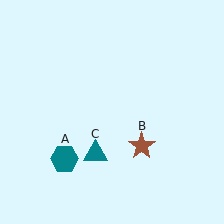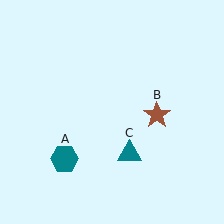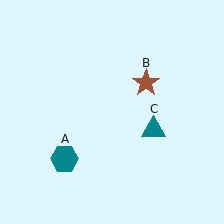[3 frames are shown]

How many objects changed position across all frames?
2 objects changed position: brown star (object B), teal triangle (object C).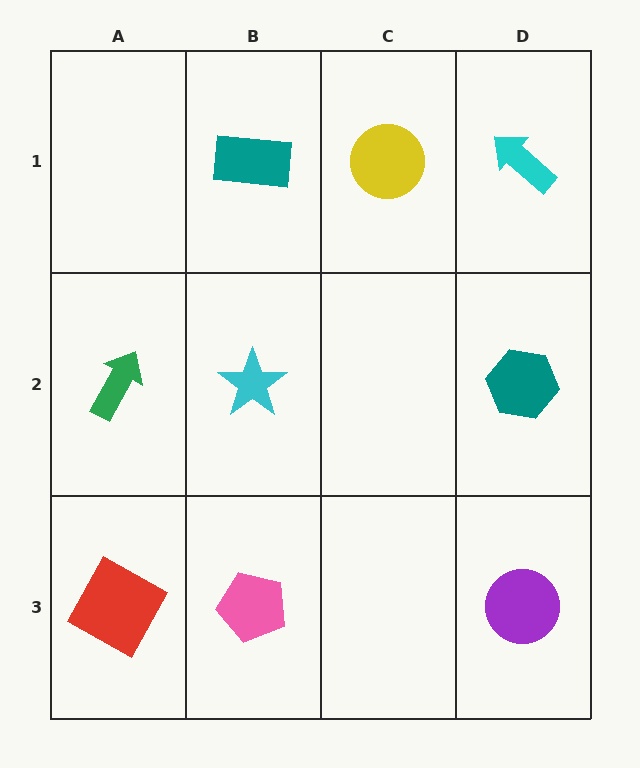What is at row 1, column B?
A teal rectangle.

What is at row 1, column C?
A yellow circle.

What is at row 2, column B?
A cyan star.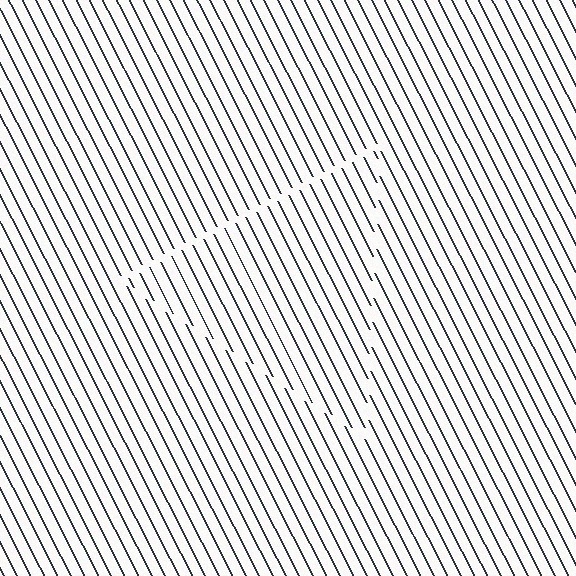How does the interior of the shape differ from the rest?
The interior of the shape contains the same grating, shifted by half a period — the contour is defined by the phase discontinuity where line-ends from the inner and outer gratings abut.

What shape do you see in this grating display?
An illusory triangle. The interior of the shape contains the same grating, shifted by half a period — the contour is defined by the phase discontinuity where line-ends from the inner and outer gratings abut.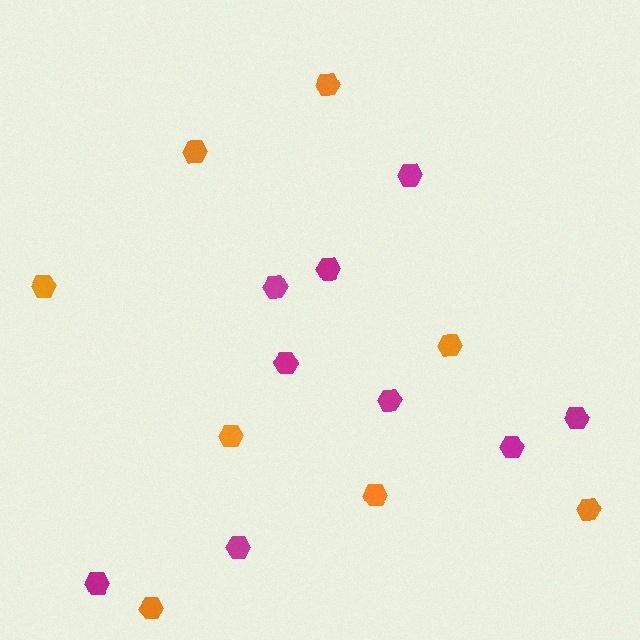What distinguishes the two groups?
There are 2 groups: one group of orange hexagons (8) and one group of magenta hexagons (9).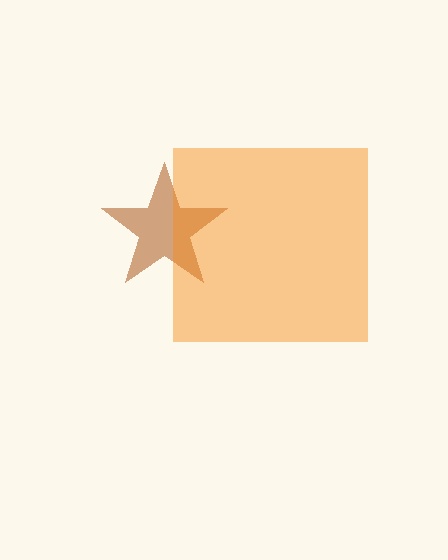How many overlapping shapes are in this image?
There are 2 overlapping shapes in the image.